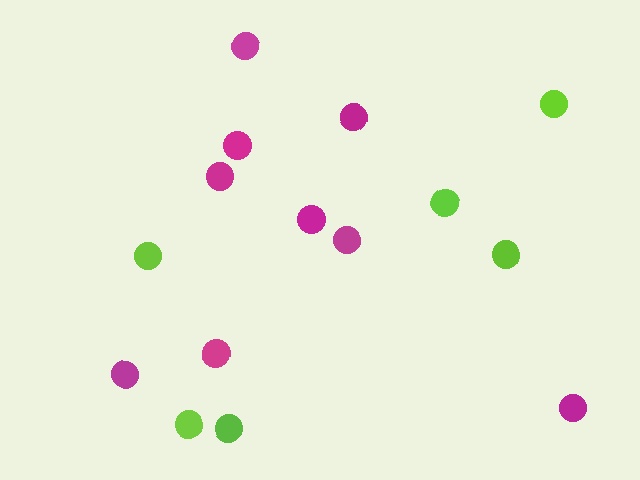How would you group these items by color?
There are 2 groups: one group of magenta circles (9) and one group of lime circles (6).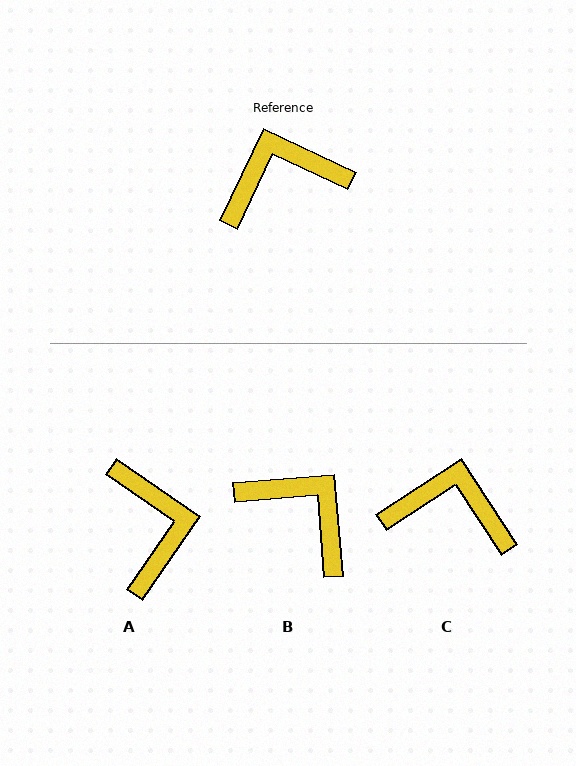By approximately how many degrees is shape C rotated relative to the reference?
Approximately 32 degrees clockwise.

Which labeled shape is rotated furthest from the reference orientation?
A, about 99 degrees away.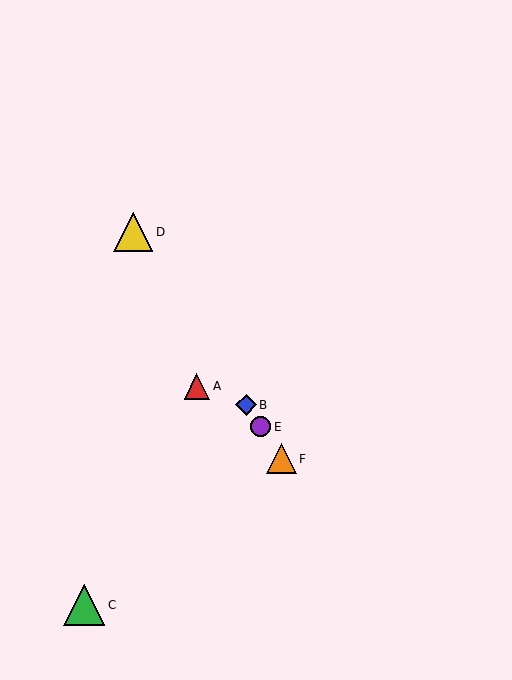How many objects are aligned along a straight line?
4 objects (B, D, E, F) are aligned along a straight line.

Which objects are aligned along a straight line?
Objects B, D, E, F are aligned along a straight line.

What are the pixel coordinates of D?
Object D is at (133, 232).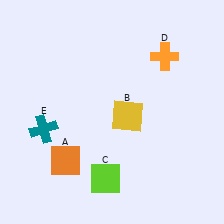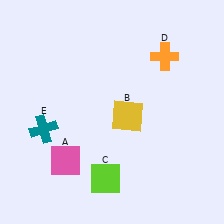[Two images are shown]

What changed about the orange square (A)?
In Image 1, A is orange. In Image 2, it changed to pink.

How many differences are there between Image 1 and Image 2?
There is 1 difference between the two images.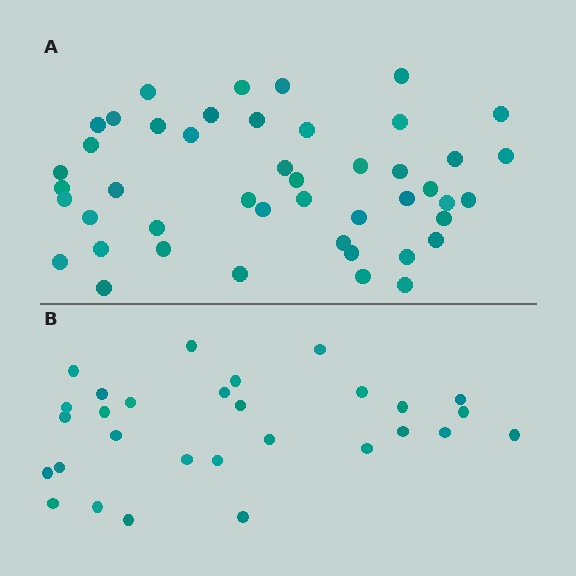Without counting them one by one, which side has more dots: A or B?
Region A (the top region) has more dots.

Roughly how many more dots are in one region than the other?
Region A has approximately 15 more dots than region B.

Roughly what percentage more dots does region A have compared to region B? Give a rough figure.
About 60% more.